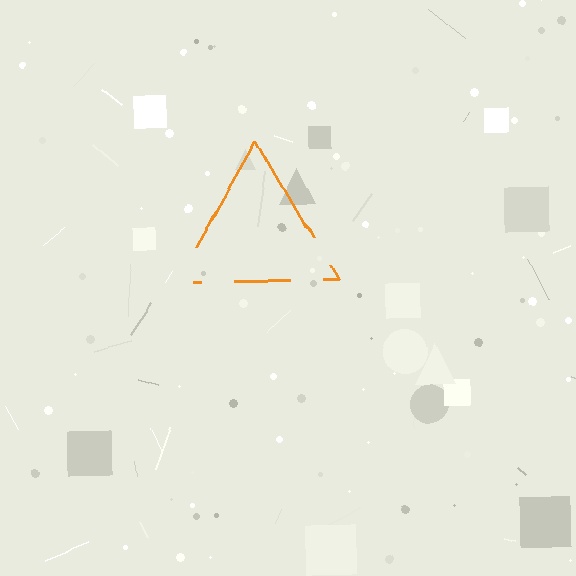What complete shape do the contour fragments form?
The contour fragments form a triangle.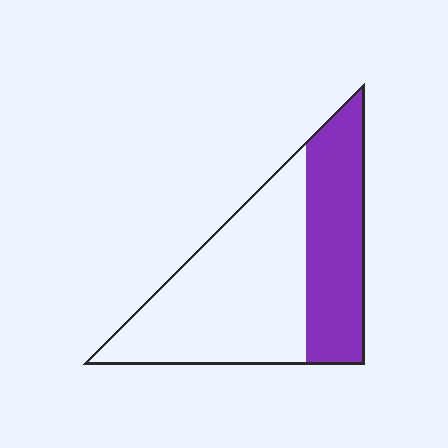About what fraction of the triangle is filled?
About three eighths (3/8).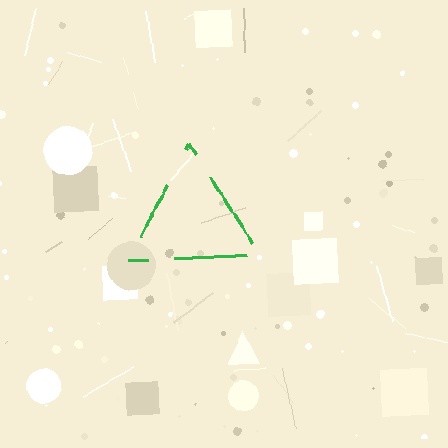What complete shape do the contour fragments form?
The contour fragments form a triangle.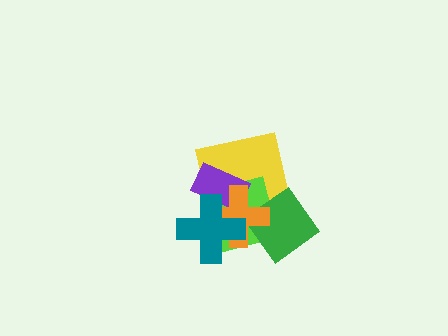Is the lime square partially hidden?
Yes, it is partially covered by another shape.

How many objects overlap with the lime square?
5 objects overlap with the lime square.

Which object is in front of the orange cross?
The teal cross is in front of the orange cross.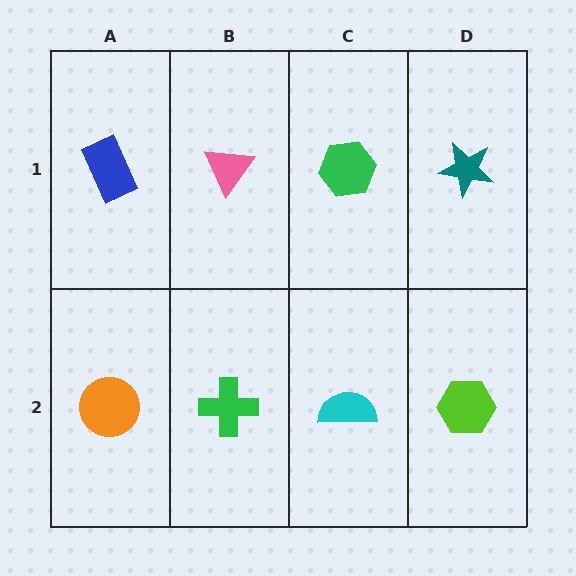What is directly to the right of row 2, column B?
A cyan semicircle.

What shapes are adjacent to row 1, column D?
A lime hexagon (row 2, column D), a green hexagon (row 1, column C).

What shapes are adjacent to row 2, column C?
A green hexagon (row 1, column C), a green cross (row 2, column B), a lime hexagon (row 2, column D).